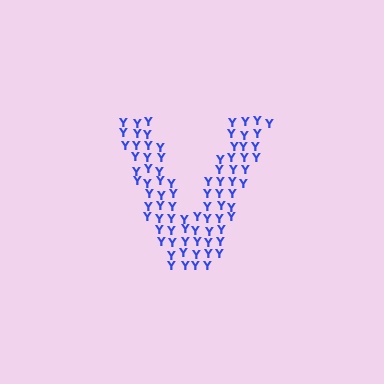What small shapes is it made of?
It is made of small letter Y's.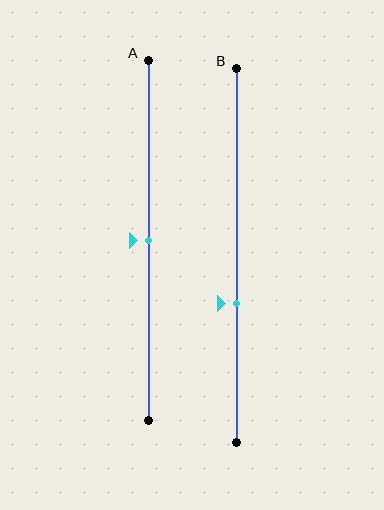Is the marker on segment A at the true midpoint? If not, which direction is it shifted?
Yes, the marker on segment A is at the true midpoint.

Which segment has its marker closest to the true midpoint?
Segment A has its marker closest to the true midpoint.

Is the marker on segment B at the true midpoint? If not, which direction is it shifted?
No, the marker on segment B is shifted downward by about 13% of the segment length.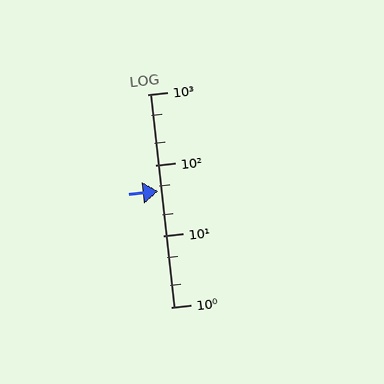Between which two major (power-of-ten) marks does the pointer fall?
The pointer is between 10 and 100.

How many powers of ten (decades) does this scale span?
The scale spans 3 decades, from 1 to 1000.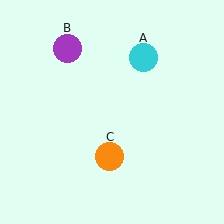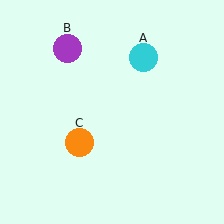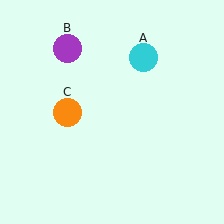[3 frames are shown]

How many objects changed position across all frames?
1 object changed position: orange circle (object C).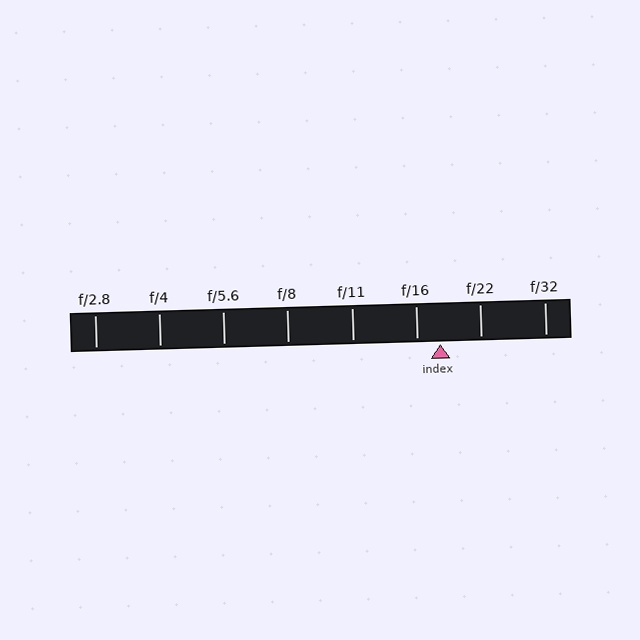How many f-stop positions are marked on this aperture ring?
There are 8 f-stop positions marked.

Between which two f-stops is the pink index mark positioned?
The index mark is between f/16 and f/22.